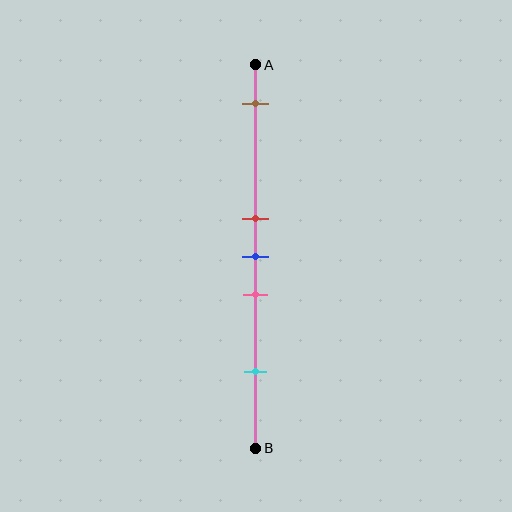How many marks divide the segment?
There are 5 marks dividing the segment.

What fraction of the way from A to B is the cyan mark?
The cyan mark is approximately 80% (0.8) of the way from A to B.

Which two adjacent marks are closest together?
The red and blue marks are the closest adjacent pair.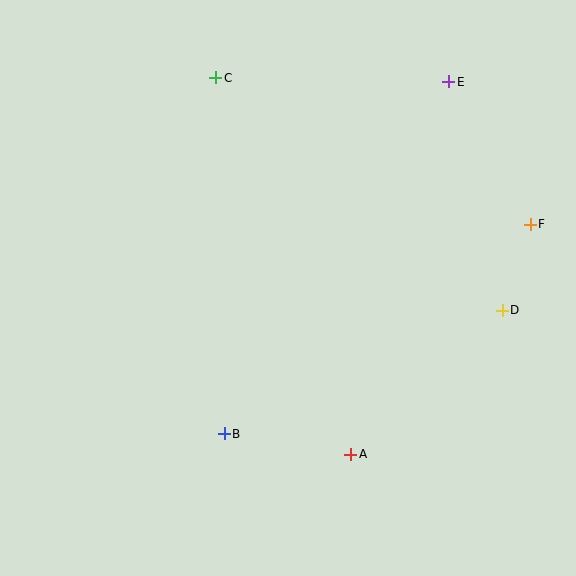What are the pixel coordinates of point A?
Point A is at (350, 454).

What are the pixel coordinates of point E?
Point E is at (449, 82).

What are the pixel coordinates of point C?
Point C is at (216, 78).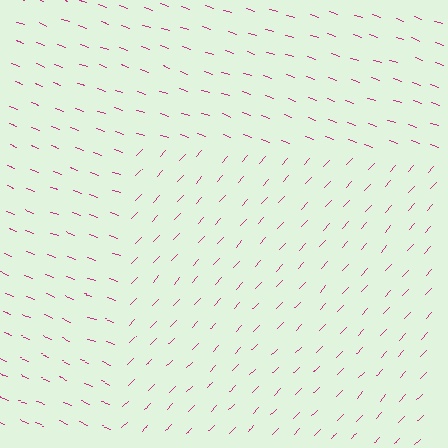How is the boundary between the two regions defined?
The boundary is defined purely by a change in line orientation (approximately 67 degrees difference). All lines are the same color and thickness.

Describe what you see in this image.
The image is filled with small magenta line segments. A rectangle region in the image has lines oriented differently from the surrounding lines, creating a visible texture boundary.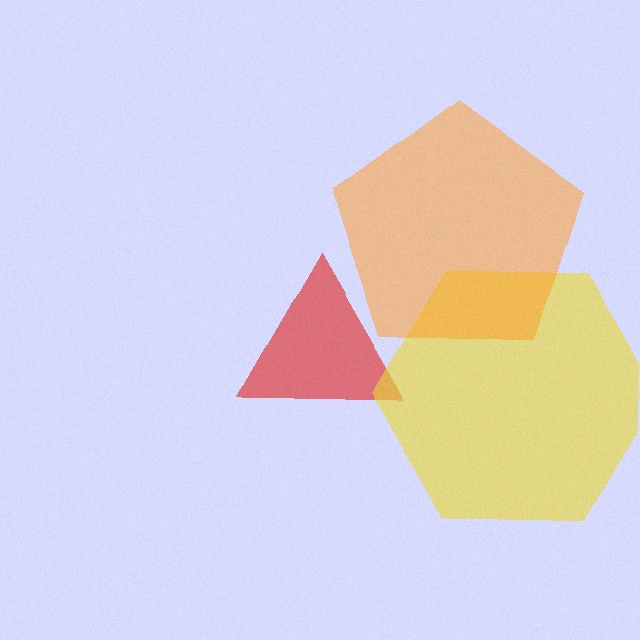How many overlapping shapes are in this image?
There are 3 overlapping shapes in the image.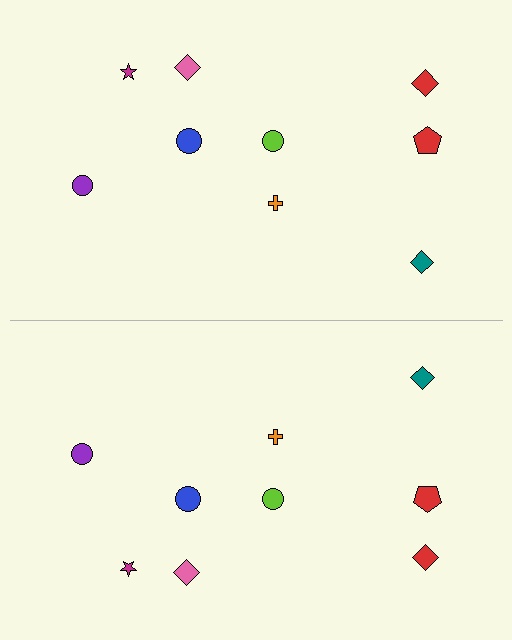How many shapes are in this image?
There are 18 shapes in this image.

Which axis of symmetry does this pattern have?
The pattern has a horizontal axis of symmetry running through the center of the image.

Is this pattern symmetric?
Yes, this pattern has bilateral (reflection) symmetry.